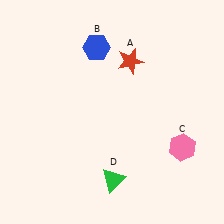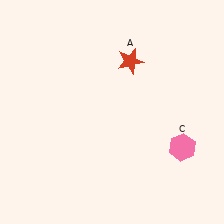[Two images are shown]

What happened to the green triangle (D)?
The green triangle (D) was removed in Image 2. It was in the bottom-right area of Image 1.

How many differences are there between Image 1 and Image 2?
There are 2 differences between the two images.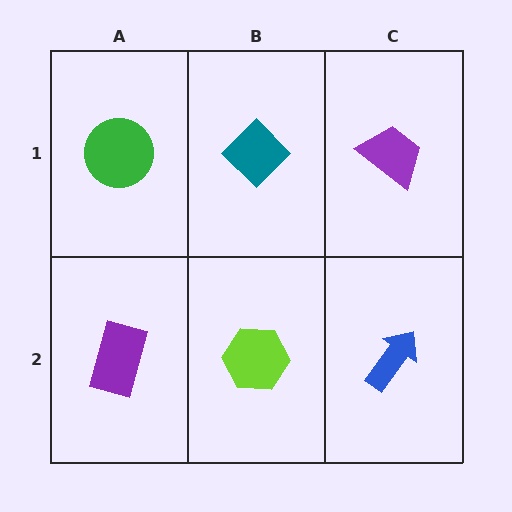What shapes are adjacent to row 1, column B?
A lime hexagon (row 2, column B), a green circle (row 1, column A), a purple trapezoid (row 1, column C).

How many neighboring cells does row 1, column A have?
2.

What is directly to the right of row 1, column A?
A teal diamond.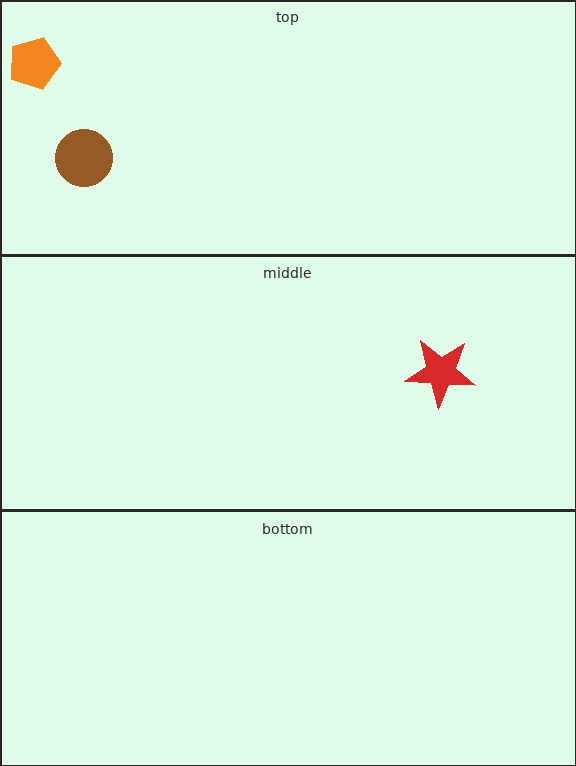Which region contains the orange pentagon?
The top region.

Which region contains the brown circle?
The top region.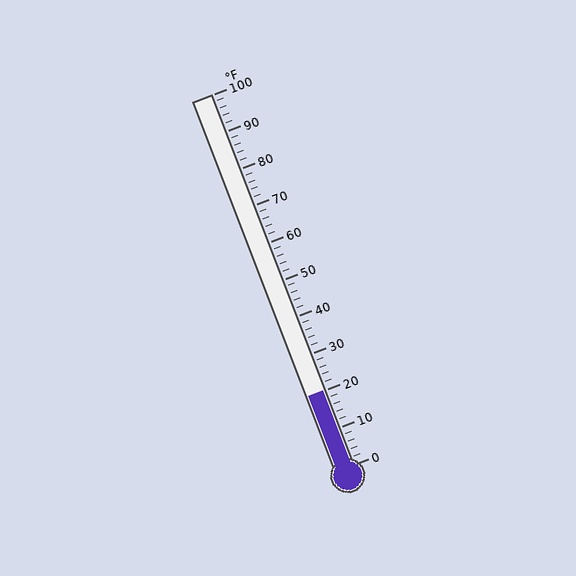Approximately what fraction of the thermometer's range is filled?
The thermometer is filled to approximately 20% of its range.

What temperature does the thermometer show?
The thermometer shows approximately 20°F.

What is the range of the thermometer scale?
The thermometer scale ranges from 0°F to 100°F.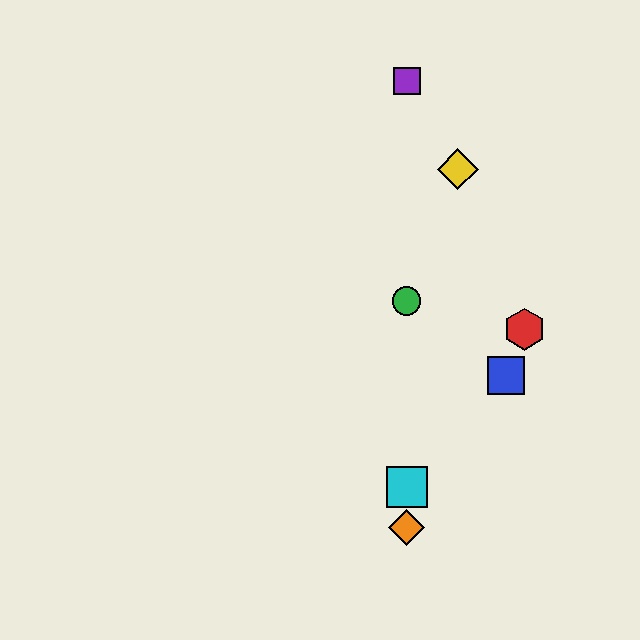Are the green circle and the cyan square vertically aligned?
Yes, both are at x≈407.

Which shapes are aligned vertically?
The green circle, the purple square, the orange diamond, the cyan square are aligned vertically.